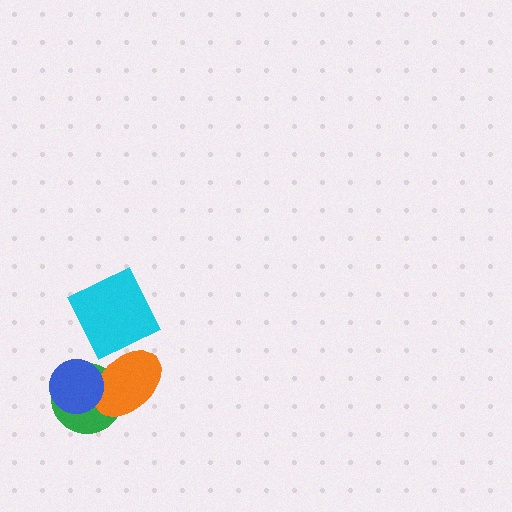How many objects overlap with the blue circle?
2 objects overlap with the blue circle.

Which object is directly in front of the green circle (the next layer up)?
The orange ellipse is directly in front of the green circle.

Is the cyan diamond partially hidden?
No, no other shape covers it.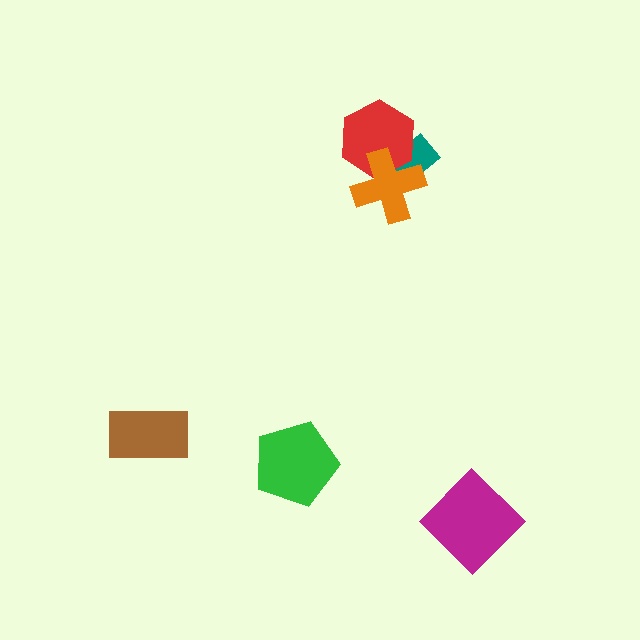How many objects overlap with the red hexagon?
2 objects overlap with the red hexagon.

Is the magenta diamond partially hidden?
No, no other shape covers it.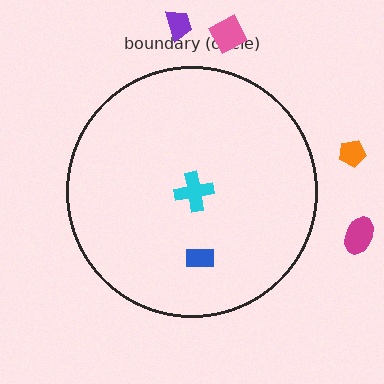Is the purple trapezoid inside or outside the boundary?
Outside.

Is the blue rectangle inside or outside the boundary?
Inside.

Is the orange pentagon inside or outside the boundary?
Outside.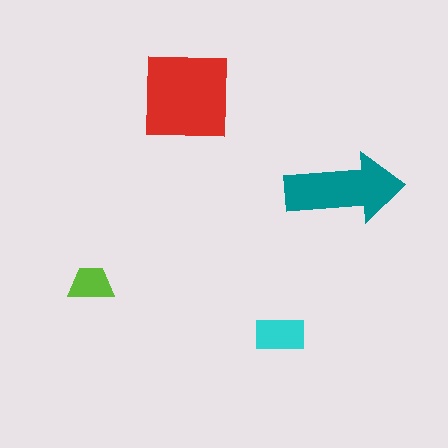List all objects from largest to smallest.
The red square, the teal arrow, the cyan rectangle, the lime trapezoid.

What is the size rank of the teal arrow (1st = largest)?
2nd.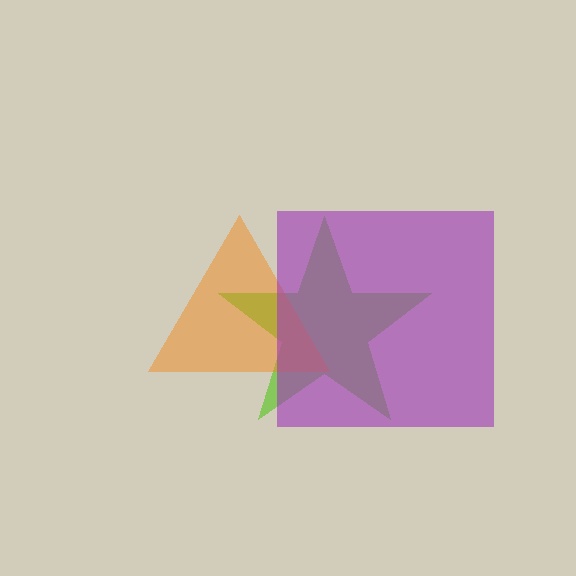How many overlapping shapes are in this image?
There are 3 overlapping shapes in the image.